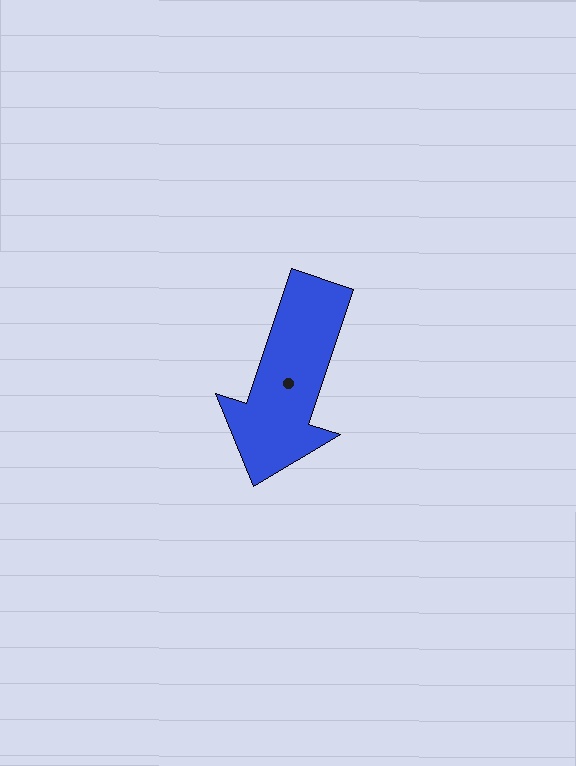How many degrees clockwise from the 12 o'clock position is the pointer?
Approximately 198 degrees.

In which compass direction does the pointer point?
South.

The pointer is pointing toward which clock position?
Roughly 7 o'clock.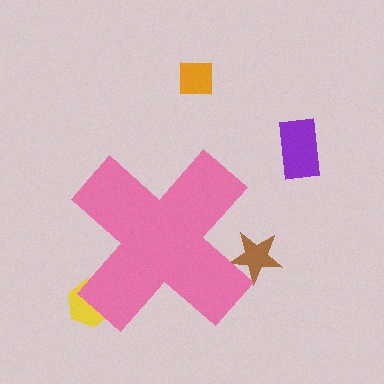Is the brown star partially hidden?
Yes, the brown star is partially hidden behind the pink cross.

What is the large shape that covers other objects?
A pink cross.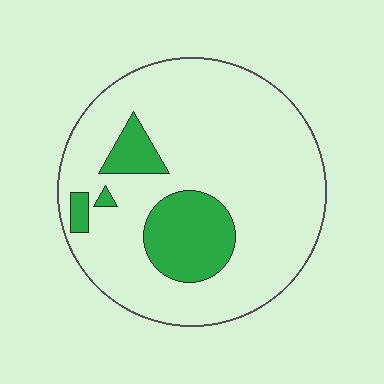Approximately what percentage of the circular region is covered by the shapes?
Approximately 20%.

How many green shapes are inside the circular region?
4.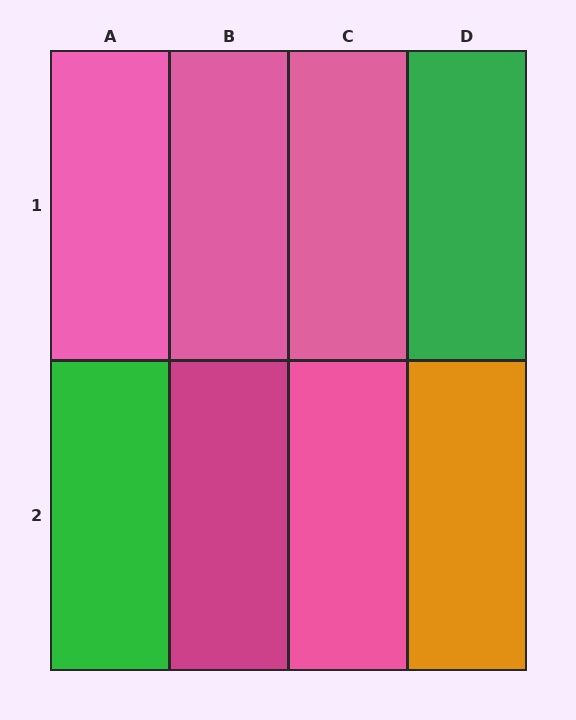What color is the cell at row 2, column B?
Magenta.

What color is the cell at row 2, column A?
Green.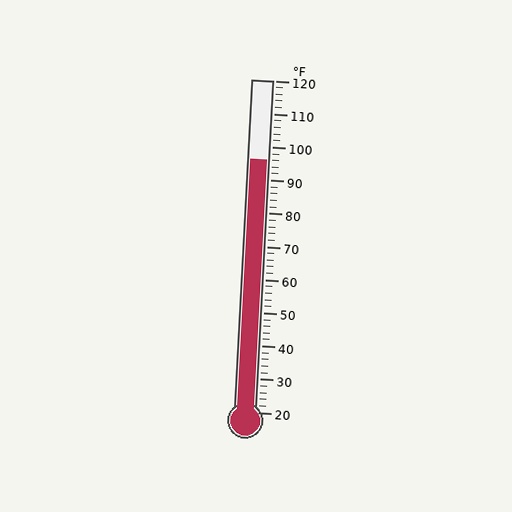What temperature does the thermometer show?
The thermometer shows approximately 96°F.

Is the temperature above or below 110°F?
The temperature is below 110°F.